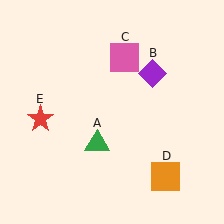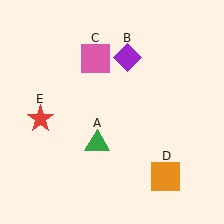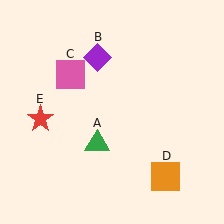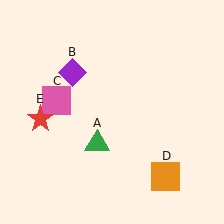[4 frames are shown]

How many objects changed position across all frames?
2 objects changed position: purple diamond (object B), pink square (object C).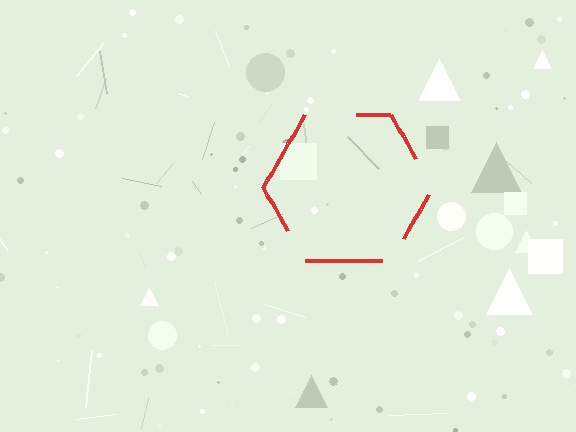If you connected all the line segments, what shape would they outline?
They would outline a hexagon.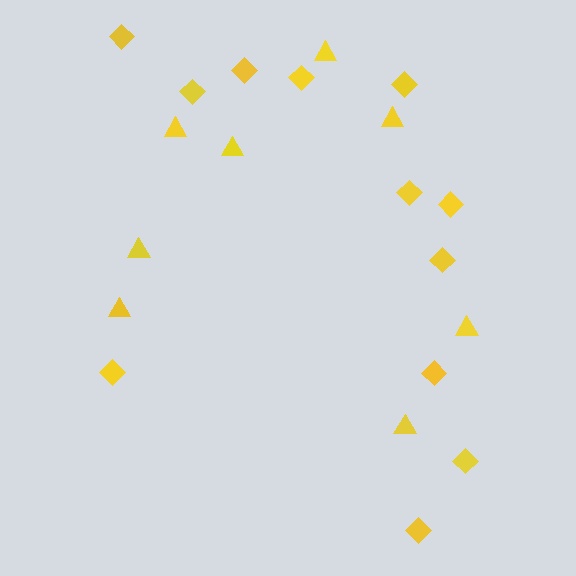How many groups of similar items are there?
There are 2 groups: one group of triangles (8) and one group of diamonds (12).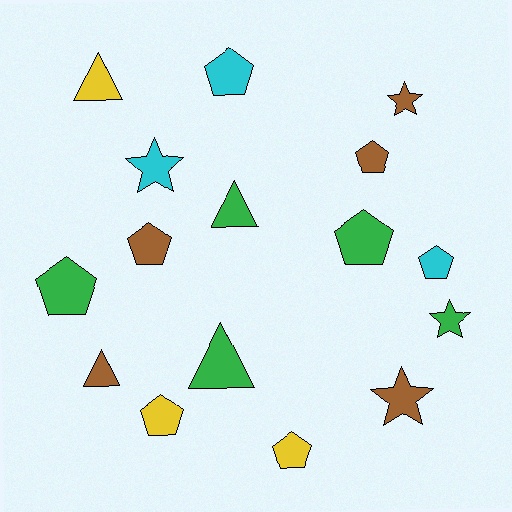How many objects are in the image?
There are 16 objects.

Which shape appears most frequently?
Pentagon, with 8 objects.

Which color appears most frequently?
Brown, with 5 objects.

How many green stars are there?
There is 1 green star.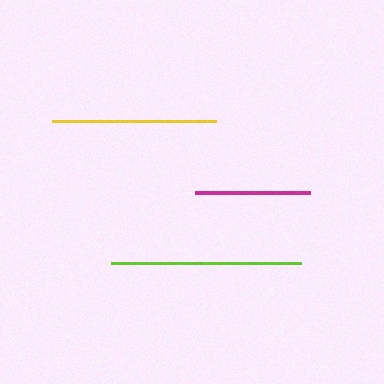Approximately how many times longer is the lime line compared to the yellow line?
The lime line is approximately 1.2 times the length of the yellow line.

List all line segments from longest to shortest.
From longest to shortest: lime, yellow, magenta.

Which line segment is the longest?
The lime line is the longest at approximately 190 pixels.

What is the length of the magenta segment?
The magenta segment is approximately 115 pixels long.